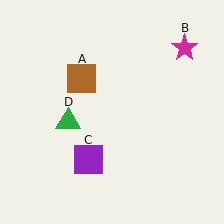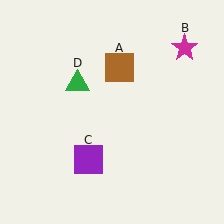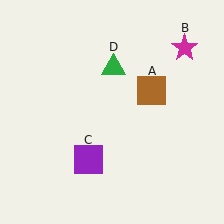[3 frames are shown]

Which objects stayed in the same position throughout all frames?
Magenta star (object B) and purple square (object C) remained stationary.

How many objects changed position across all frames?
2 objects changed position: brown square (object A), green triangle (object D).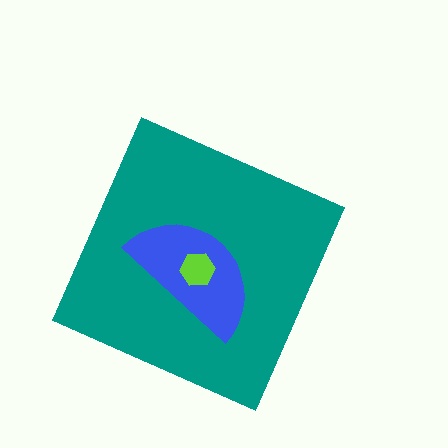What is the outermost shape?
The teal diamond.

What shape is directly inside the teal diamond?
The blue semicircle.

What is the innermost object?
The lime hexagon.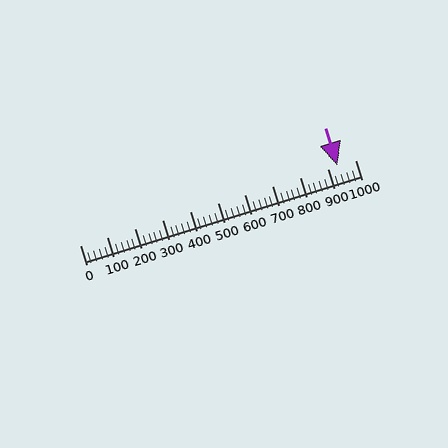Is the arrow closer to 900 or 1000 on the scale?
The arrow is closer to 900.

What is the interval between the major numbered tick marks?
The major tick marks are spaced 100 units apart.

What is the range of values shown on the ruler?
The ruler shows values from 0 to 1000.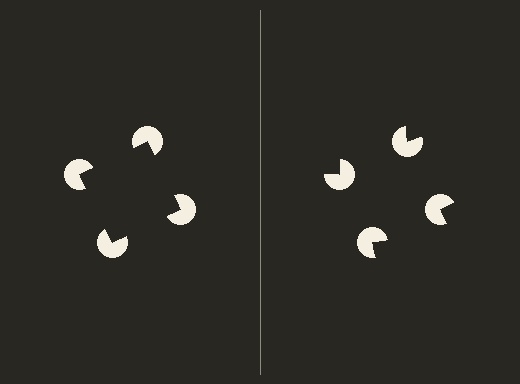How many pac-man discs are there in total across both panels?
8 — 4 on each side.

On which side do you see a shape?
An illusory square appears on the left side. On the right side the wedge cuts are rotated, so no coherent shape forms.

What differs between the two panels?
The pac-man discs are positioned identically on both sides; only the wedge orientations differ. On the left they align to a square; on the right they are misaligned.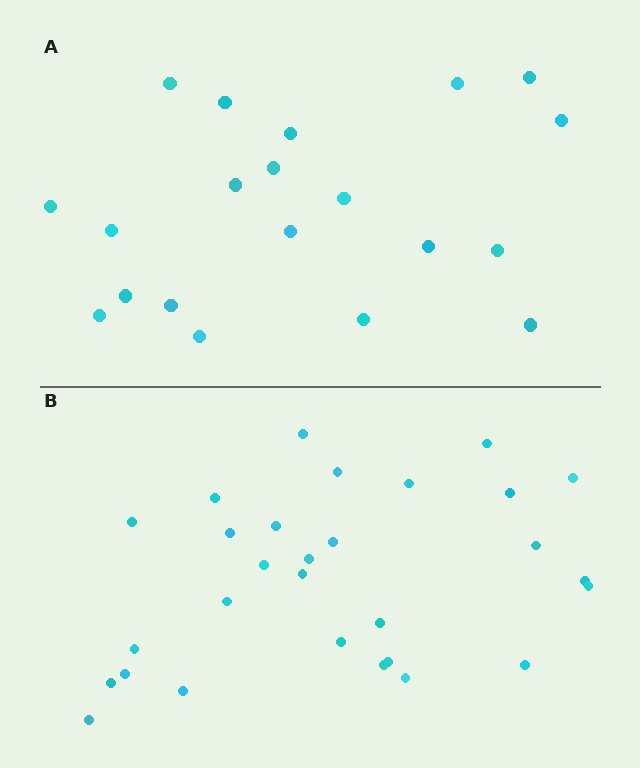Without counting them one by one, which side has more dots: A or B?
Region B (the bottom region) has more dots.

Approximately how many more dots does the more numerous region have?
Region B has roughly 8 or so more dots than region A.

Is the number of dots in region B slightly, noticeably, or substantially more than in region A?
Region B has substantially more. The ratio is roughly 1.4 to 1.